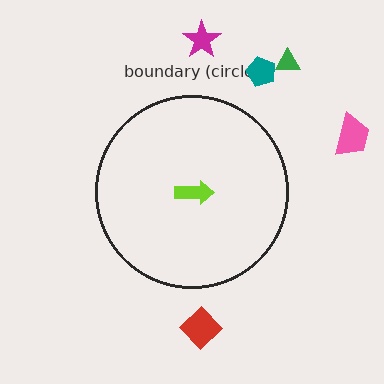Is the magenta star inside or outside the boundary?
Outside.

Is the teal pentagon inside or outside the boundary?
Outside.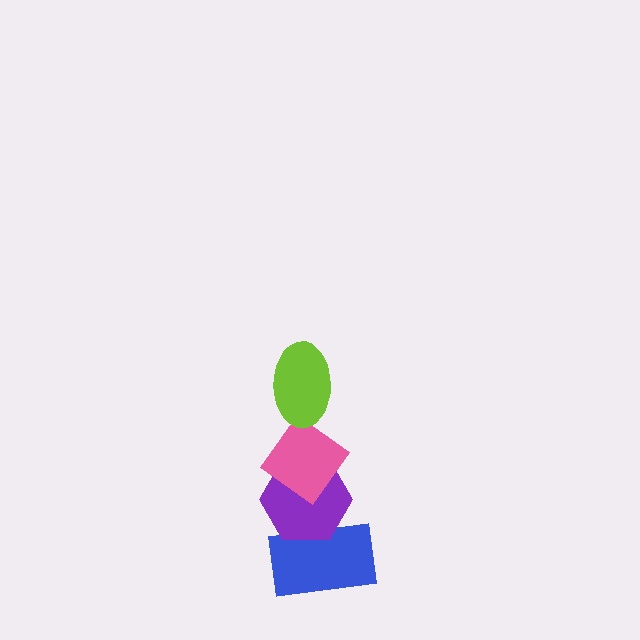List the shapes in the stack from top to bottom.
From top to bottom: the lime ellipse, the pink diamond, the purple hexagon, the blue rectangle.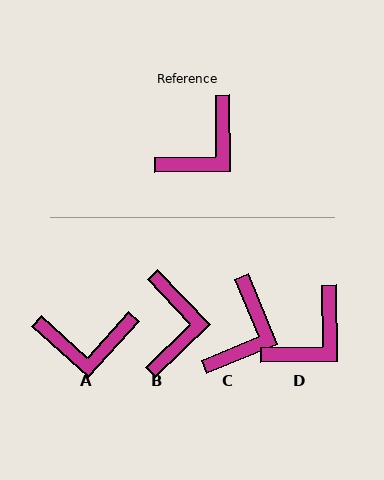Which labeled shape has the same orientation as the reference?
D.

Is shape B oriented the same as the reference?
No, it is off by about 43 degrees.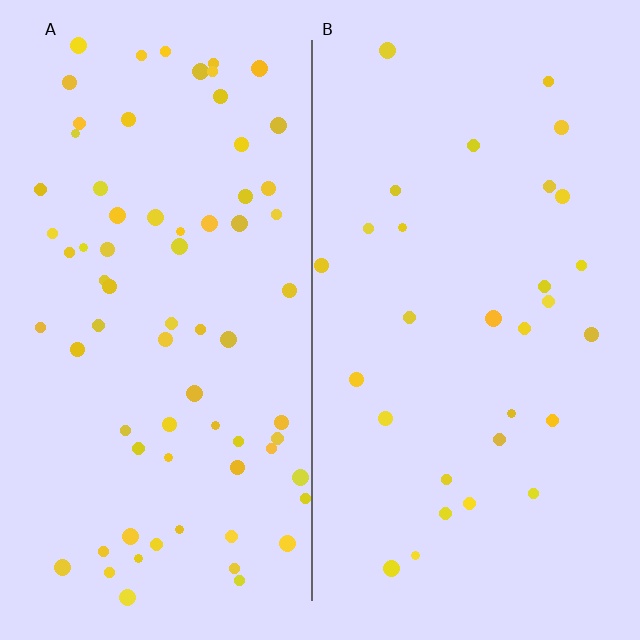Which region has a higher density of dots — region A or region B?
A (the left).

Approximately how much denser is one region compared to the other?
Approximately 2.4× — region A over region B.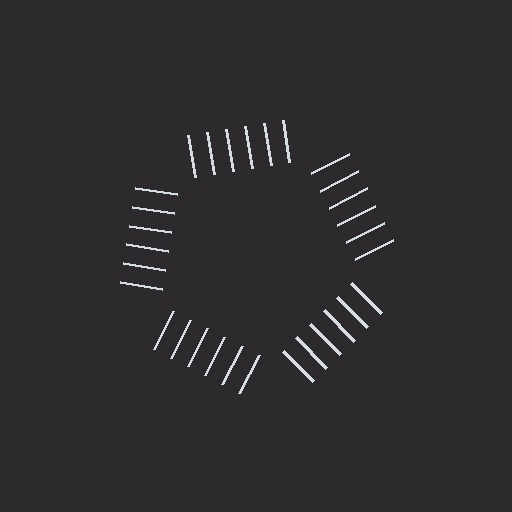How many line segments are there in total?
30 — 6 along each of the 5 edges.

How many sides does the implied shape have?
5 sides — the line-ends trace a pentagon.